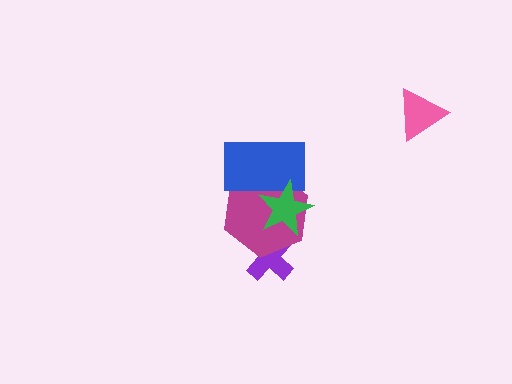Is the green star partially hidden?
No, no other shape covers it.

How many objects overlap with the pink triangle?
0 objects overlap with the pink triangle.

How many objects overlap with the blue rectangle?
2 objects overlap with the blue rectangle.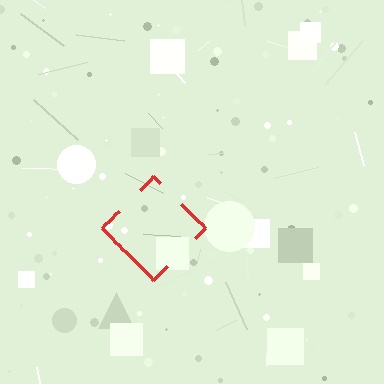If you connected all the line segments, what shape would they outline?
They would outline a diamond.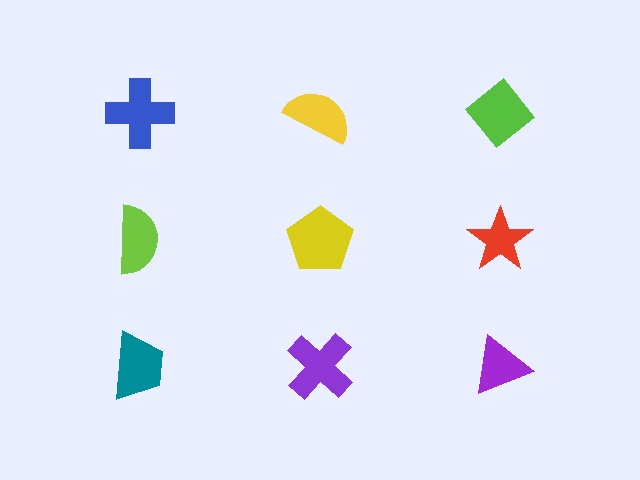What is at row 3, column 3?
A purple triangle.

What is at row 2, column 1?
A lime semicircle.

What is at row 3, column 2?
A purple cross.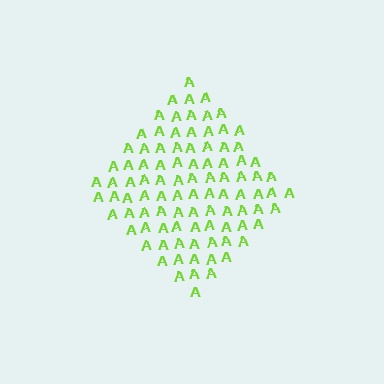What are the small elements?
The small elements are letter A's.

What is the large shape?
The large shape is a diamond.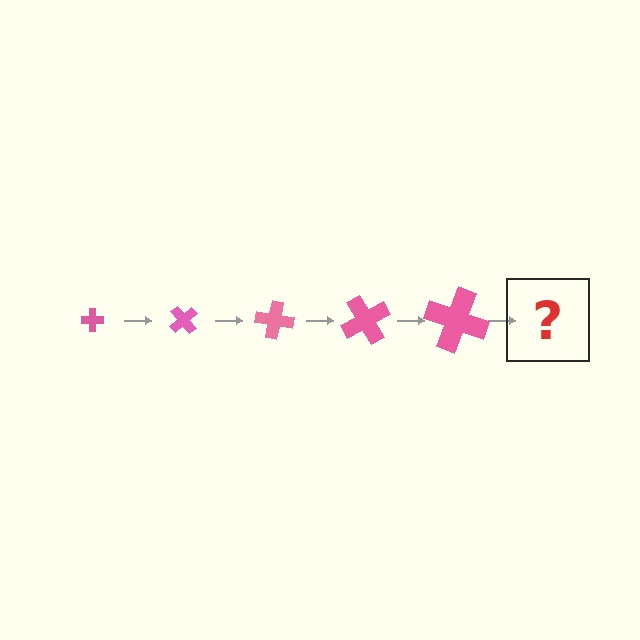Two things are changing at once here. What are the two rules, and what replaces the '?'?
The two rules are that the cross grows larger each step and it rotates 50 degrees each step. The '?' should be a cross, larger than the previous one and rotated 250 degrees from the start.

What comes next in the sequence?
The next element should be a cross, larger than the previous one and rotated 250 degrees from the start.